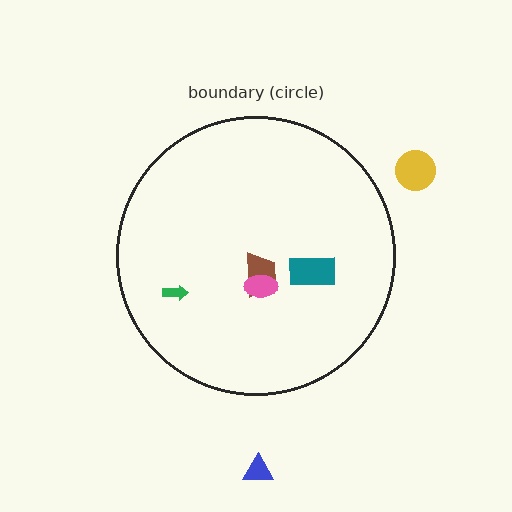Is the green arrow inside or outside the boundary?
Inside.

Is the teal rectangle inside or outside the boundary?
Inside.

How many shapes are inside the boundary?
4 inside, 2 outside.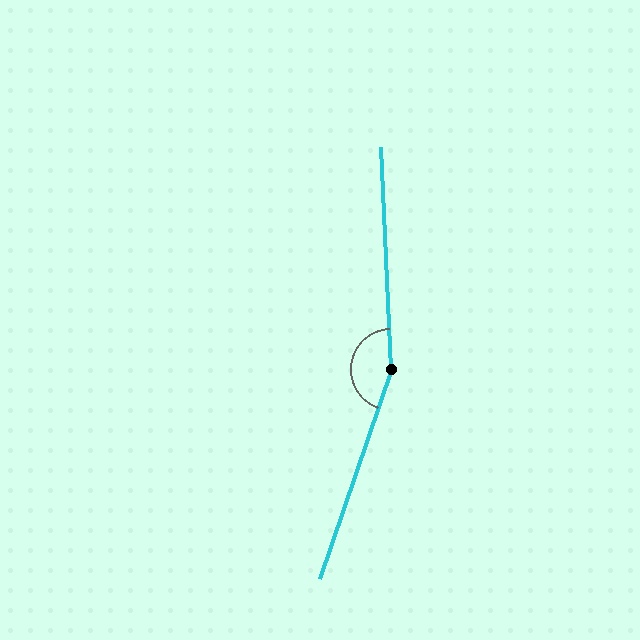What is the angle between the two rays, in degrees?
Approximately 159 degrees.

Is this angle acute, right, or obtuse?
It is obtuse.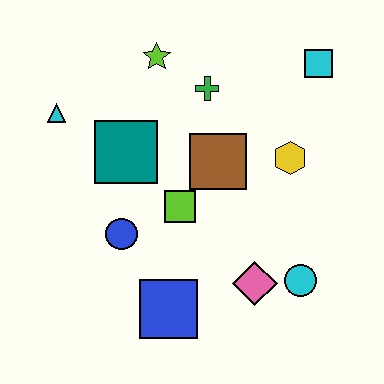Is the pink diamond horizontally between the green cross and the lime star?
No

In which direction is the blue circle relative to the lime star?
The blue circle is below the lime star.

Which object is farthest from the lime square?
The cyan square is farthest from the lime square.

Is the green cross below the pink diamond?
No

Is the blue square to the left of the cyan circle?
Yes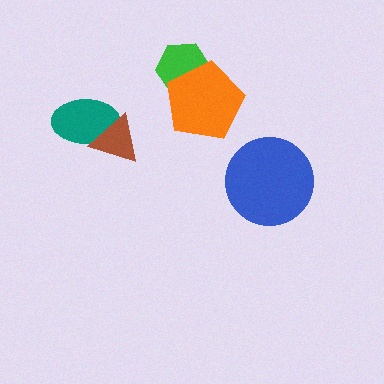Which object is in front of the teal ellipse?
The brown triangle is in front of the teal ellipse.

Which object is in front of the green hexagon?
The orange pentagon is in front of the green hexagon.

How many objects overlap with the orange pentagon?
1 object overlaps with the orange pentagon.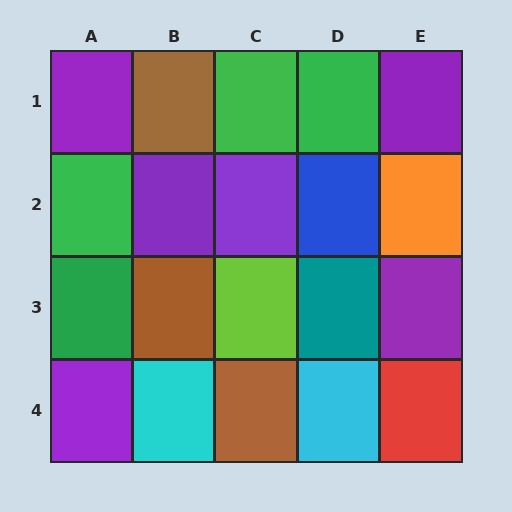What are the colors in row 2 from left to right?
Green, purple, purple, blue, orange.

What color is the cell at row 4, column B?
Cyan.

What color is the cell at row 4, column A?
Purple.